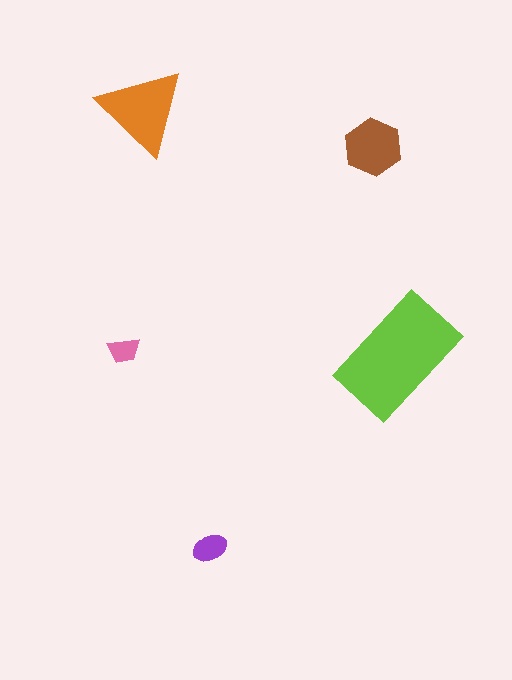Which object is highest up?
The orange triangle is topmost.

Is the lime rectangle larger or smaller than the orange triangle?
Larger.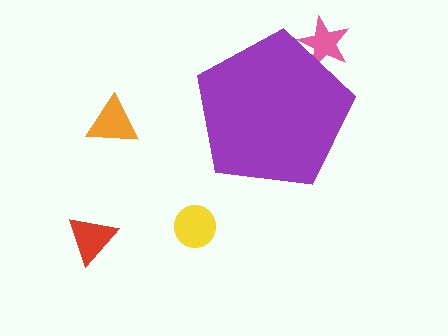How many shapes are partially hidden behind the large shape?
1 shape is partially hidden.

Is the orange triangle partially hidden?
No, the orange triangle is fully visible.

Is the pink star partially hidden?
Yes, the pink star is partially hidden behind the purple pentagon.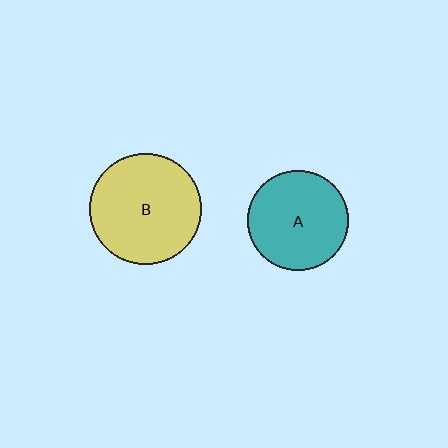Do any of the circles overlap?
No, none of the circles overlap.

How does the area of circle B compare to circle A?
Approximately 1.2 times.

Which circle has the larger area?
Circle B (yellow).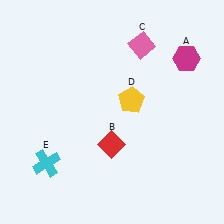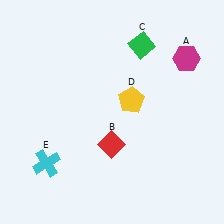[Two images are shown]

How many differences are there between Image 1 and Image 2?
There is 1 difference between the two images.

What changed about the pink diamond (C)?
In Image 1, C is pink. In Image 2, it changed to green.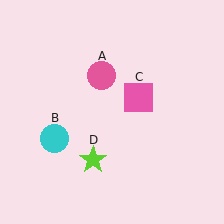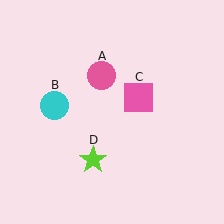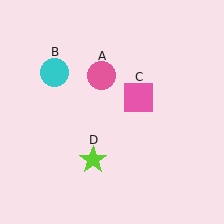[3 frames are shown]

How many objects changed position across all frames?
1 object changed position: cyan circle (object B).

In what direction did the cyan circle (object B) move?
The cyan circle (object B) moved up.